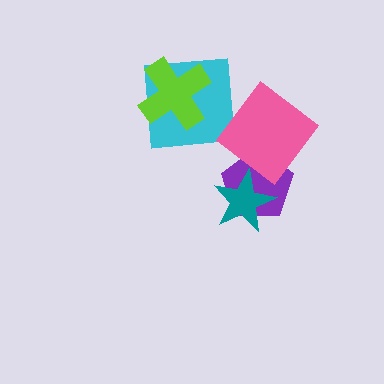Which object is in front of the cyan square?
The lime cross is in front of the cyan square.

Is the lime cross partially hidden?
No, no other shape covers it.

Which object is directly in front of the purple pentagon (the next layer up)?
The teal star is directly in front of the purple pentagon.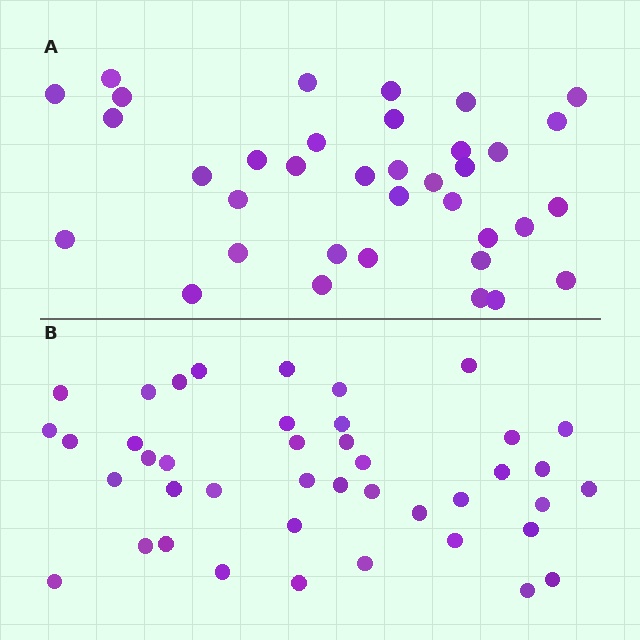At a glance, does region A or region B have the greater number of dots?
Region B (the bottom region) has more dots.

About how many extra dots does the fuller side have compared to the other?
Region B has about 6 more dots than region A.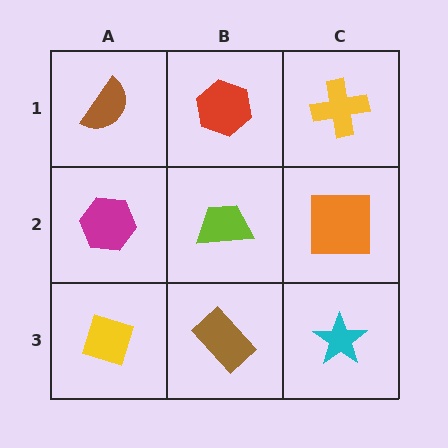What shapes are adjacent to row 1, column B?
A lime trapezoid (row 2, column B), a brown semicircle (row 1, column A), a yellow cross (row 1, column C).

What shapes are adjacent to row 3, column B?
A lime trapezoid (row 2, column B), a yellow diamond (row 3, column A), a cyan star (row 3, column C).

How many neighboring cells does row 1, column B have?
3.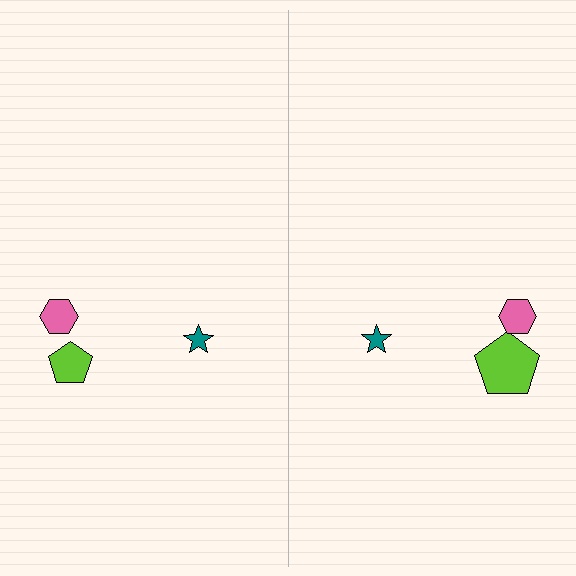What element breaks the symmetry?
The lime pentagon on the right side has a different size than its mirror counterpart.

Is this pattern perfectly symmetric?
No, the pattern is not perfectly symmetric. The lime pentagon on the right side has a different size than its mirror counterpart.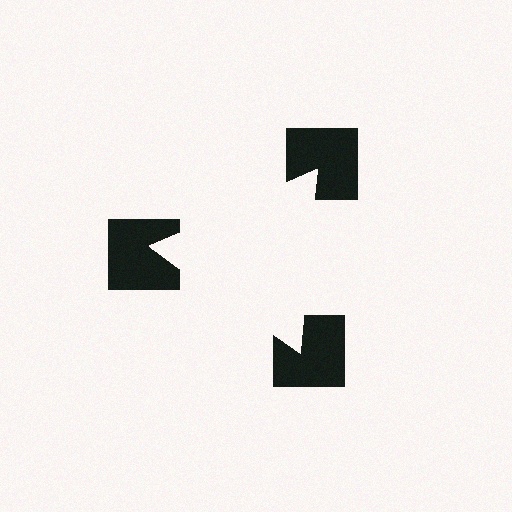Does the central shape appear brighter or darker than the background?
It typically appears slightly brighter than the background, even though no actual brightness change is drawn.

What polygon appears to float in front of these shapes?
An illusory triangle — its edges are inferred from the aligned wedge cuts in the notched squares, not physically drawn.